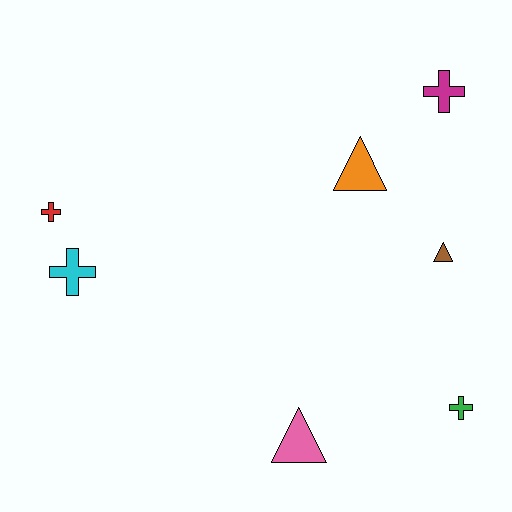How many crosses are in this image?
There are 4 crosses.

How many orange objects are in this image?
There is 1 orange object.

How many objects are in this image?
There are 7 objects.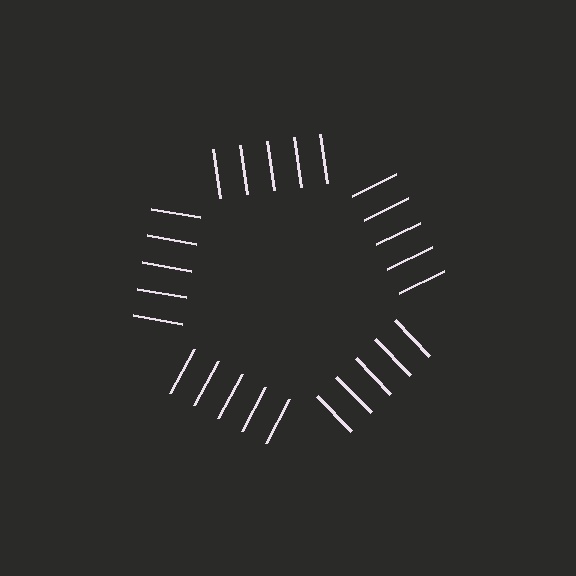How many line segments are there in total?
25 — 5 along each of the 5 edges.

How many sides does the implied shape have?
5 sides — the line-ends trace a pentagon.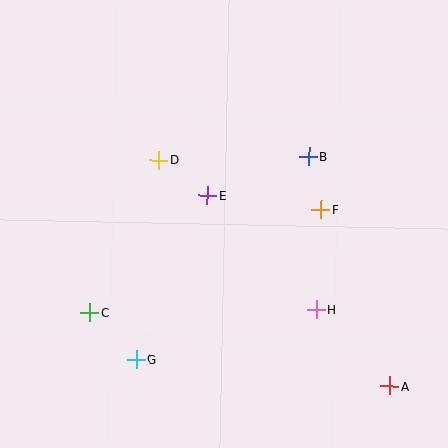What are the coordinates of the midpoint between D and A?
The midpoint between D and A is at (274, 273).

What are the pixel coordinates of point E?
Point E is at (207, 196).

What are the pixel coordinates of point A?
Point A is at (389, 386).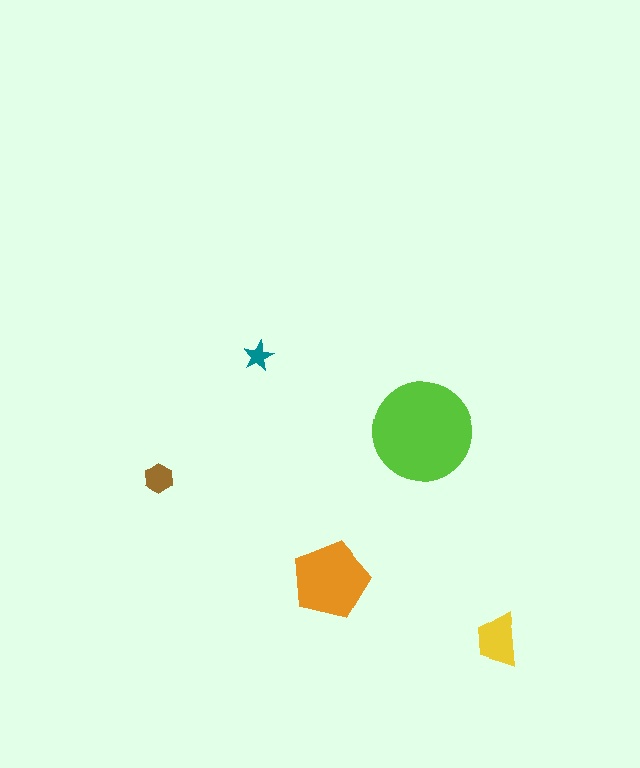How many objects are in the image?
There are 5 objects in the image.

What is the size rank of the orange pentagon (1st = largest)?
2nd.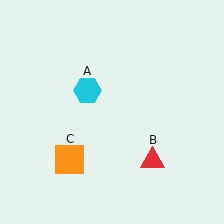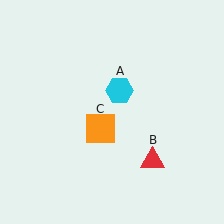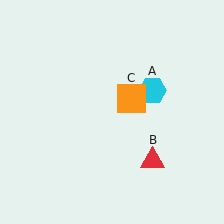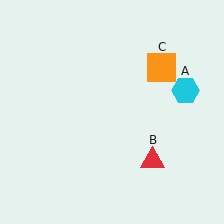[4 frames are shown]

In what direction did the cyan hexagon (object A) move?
The cyan hexagon (object A) moved right.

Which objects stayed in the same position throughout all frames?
Red triangle (object B) remained stationary.